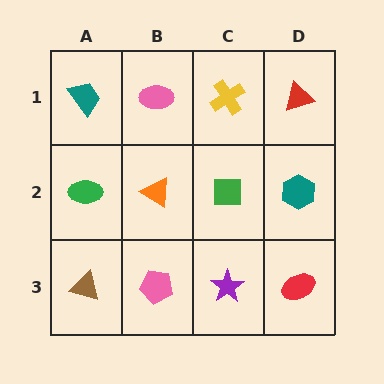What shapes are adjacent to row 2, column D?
A red triangle (row 1, column D), a red ellipse (row 3, column D), a green square (row 2, column C).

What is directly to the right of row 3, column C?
A red ellipse.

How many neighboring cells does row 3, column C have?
3.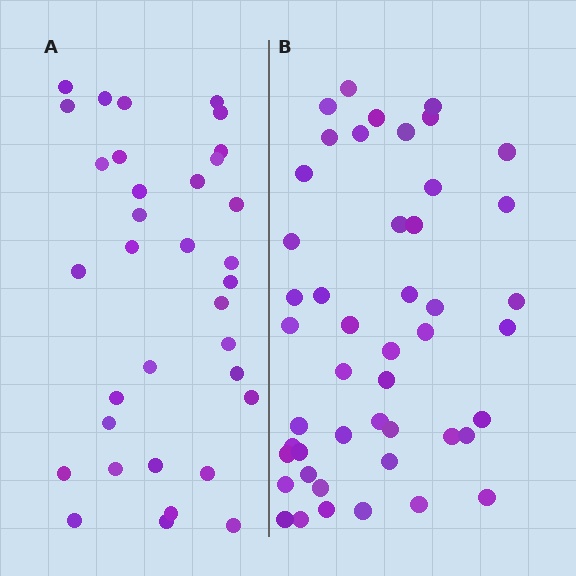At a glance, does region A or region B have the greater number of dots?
Region B (the right region) has more dots.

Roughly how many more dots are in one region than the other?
Region B has approximately 15 more dots than region A.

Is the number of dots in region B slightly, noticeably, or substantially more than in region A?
Region B has noticeably more, but not dramatically so. The ratio is roughly 1.4 to 1.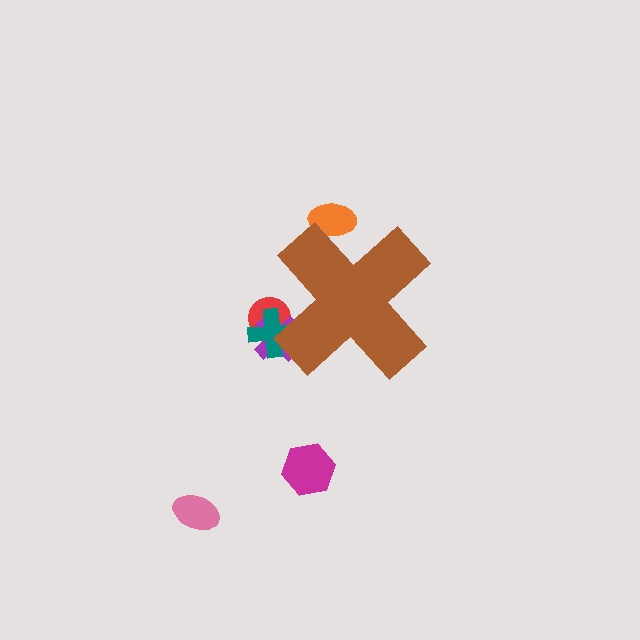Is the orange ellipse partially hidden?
Yes, the orange ellipse is partially hidden behind the brown cross.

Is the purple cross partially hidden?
Yes, the purple cross is partially hidden behind the brown cross.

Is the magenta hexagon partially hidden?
No, the magenta hexagon is fully visible.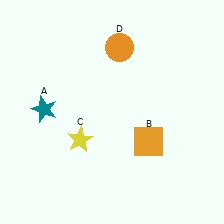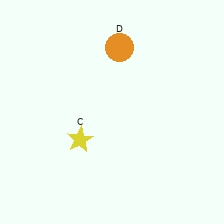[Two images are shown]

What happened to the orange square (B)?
The orange square (B) was removed in Image 2. It was in the bottom-right area of Image 1.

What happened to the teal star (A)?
The teal star (A) was removed in Image 2. It was in the top-left area of Image 1.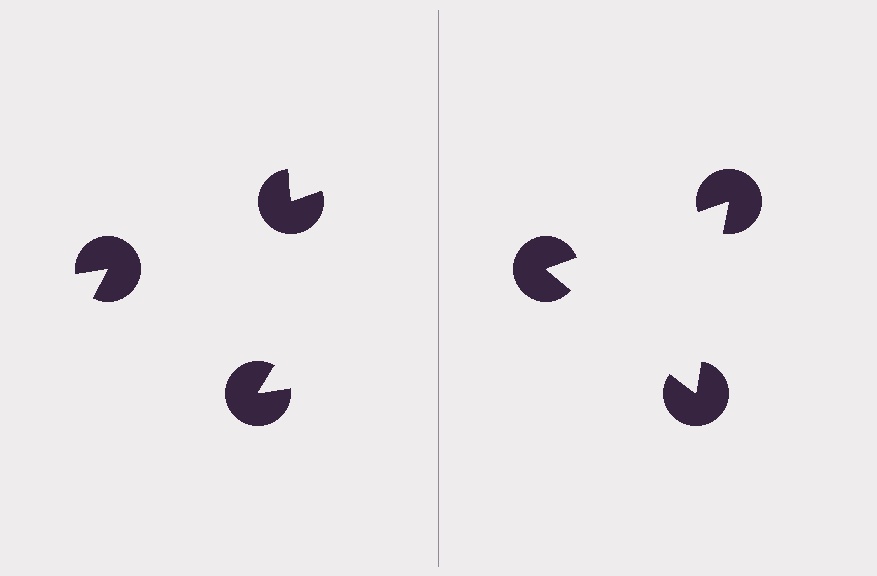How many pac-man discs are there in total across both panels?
6 — 3 on each side.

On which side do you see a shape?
An illusory triangle appears on the right side. On the left side the wedge cuts are rotated, so no coherent shape forms.